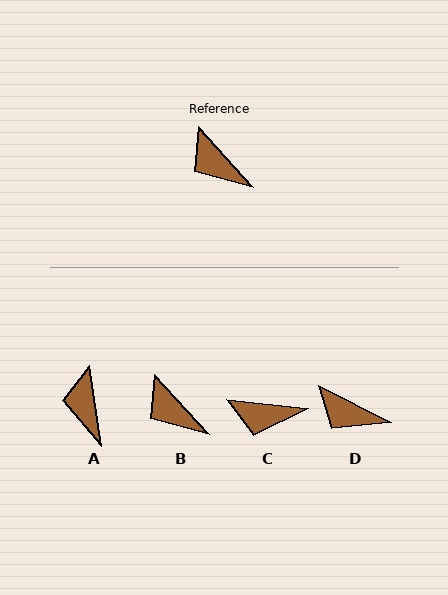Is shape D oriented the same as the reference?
No, it is off by about 21 degrees.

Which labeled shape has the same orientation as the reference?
B.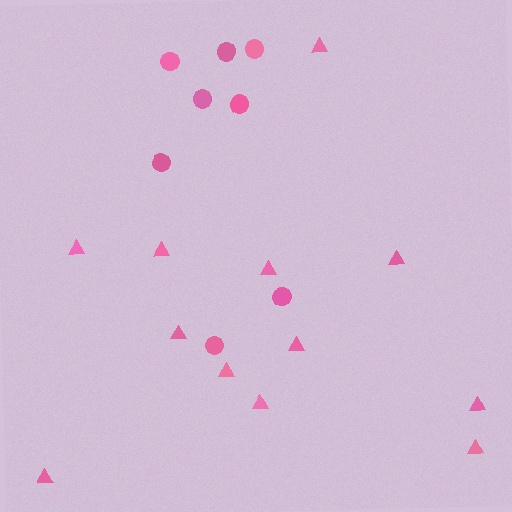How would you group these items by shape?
There are 2 groups: one group of triangles (12) and one group of circles (8).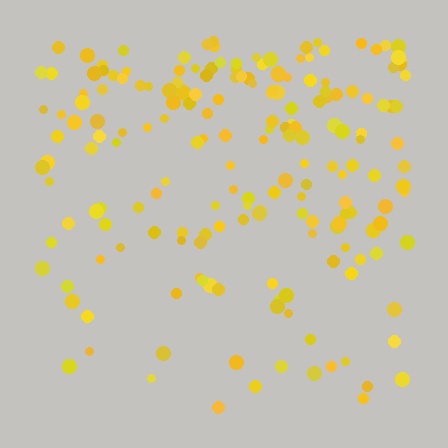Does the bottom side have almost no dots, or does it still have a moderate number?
Still a moderate number, just noticeably fewer than the top.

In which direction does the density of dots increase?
From bottom to top, with the top side densest.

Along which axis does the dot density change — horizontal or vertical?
Vertical.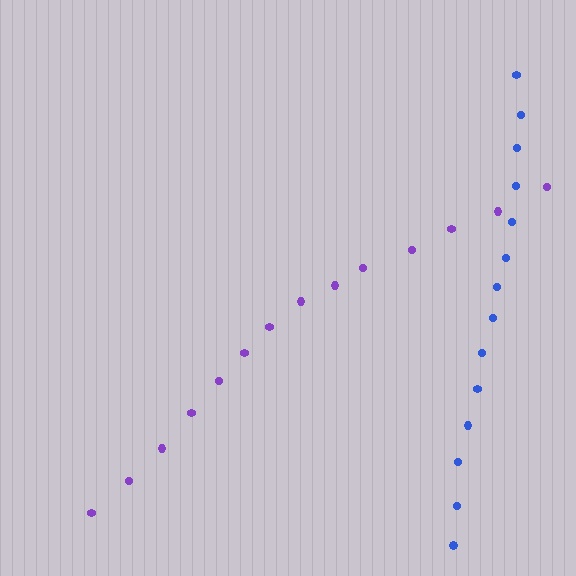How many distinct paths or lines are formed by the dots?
There are 2 distinct paths.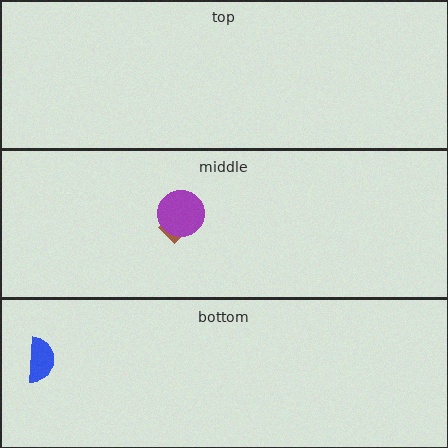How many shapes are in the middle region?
2.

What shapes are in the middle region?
The brown diamond, the purple circle.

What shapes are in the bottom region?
The blue semicircle.